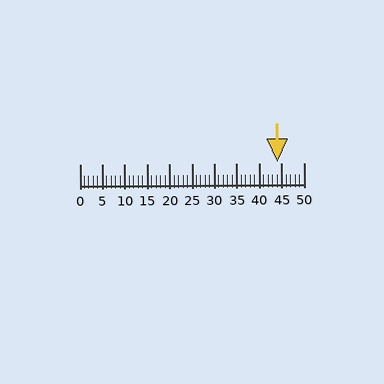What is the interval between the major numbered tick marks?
The major tick marks are spaced 5 units apart.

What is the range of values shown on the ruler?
The ruler shows values from 0 to 50.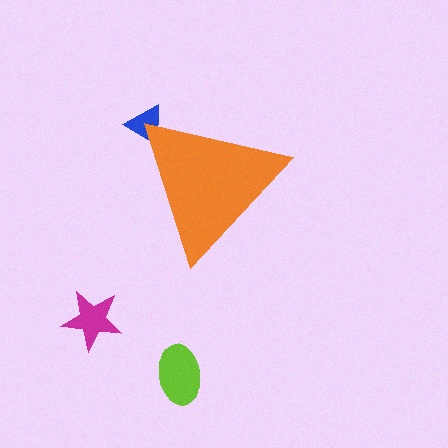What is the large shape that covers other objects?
An orange triangle.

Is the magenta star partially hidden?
No, the magenta star is fully visible.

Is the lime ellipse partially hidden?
No, the lime ellipse is fully visible.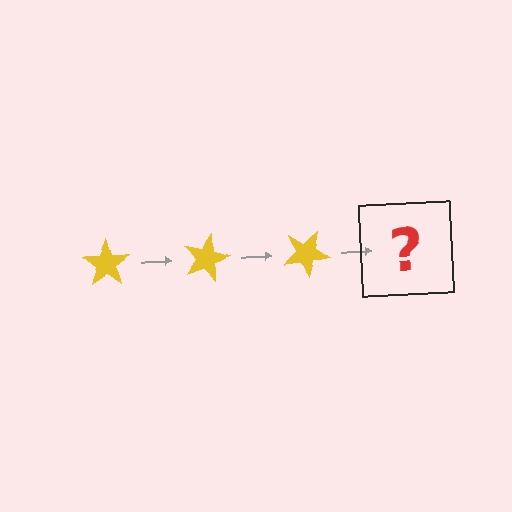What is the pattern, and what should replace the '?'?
The pattern is that the star rotates 15 degrees each step. The '?' should be a yellow star rotated 45 degrees.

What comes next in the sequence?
The next element should be a yellow star rotated 45 degrees.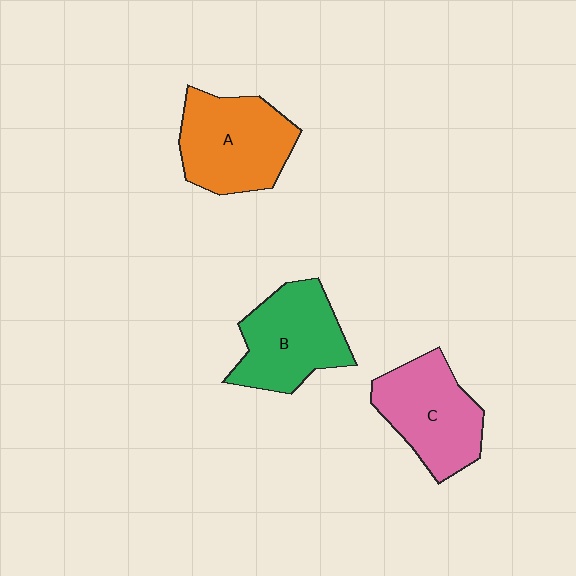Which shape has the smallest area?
Shape C (pink).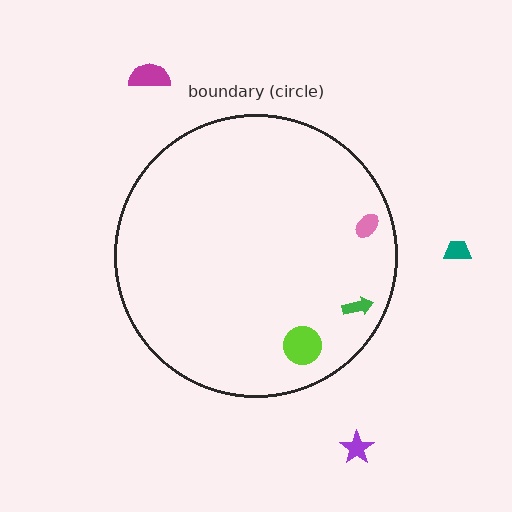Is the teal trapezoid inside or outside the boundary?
Outside.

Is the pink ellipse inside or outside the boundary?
Inside.